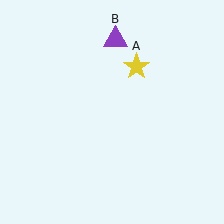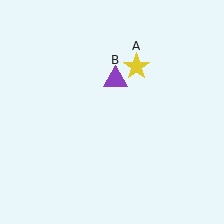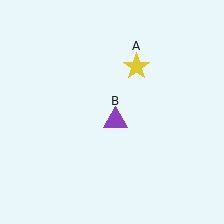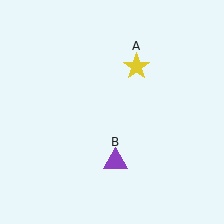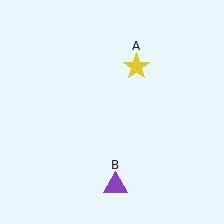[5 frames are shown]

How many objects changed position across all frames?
1 object changed position: purple triangle (object B).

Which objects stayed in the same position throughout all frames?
Yellow star (object A) remained stationary.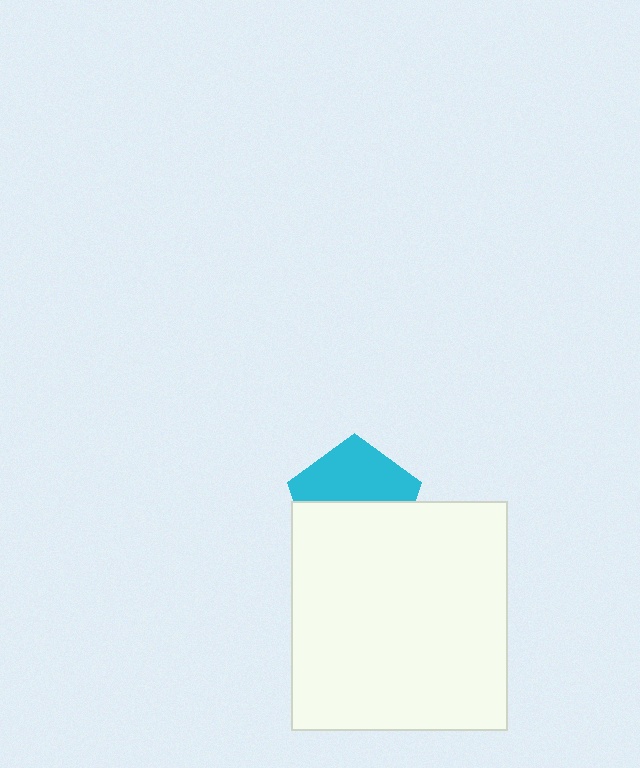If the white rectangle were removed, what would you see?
You would see the complete cyan pentagon.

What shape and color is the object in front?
The object in front is a white rectangle.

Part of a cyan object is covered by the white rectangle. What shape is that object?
It is a pentagon.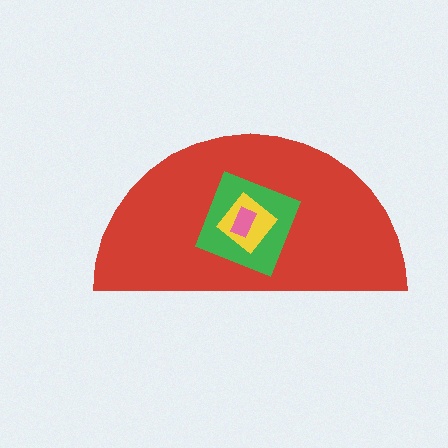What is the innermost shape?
The pink rectangle.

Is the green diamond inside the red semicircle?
Yes.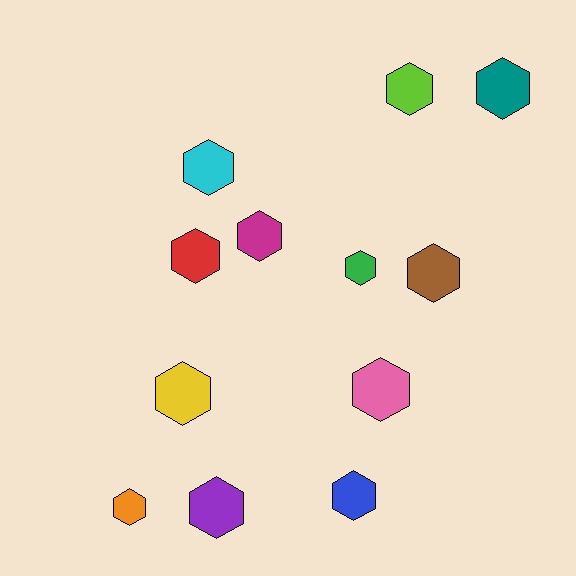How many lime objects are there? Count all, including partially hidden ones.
There is 1 lime object.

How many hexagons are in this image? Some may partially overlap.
There are 12 hexagons.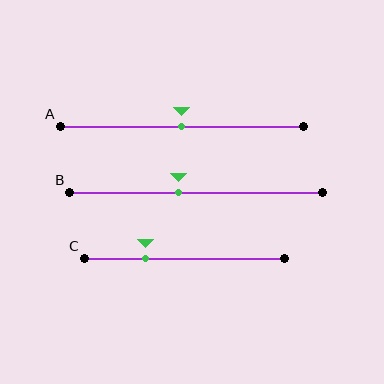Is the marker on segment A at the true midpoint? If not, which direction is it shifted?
Yes, the marker on segment A is at the true midpoint.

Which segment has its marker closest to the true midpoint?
Segment A has its marker closest to the true midpoint.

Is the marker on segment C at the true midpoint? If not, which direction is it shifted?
No, the marker on segment C is shifted to the left by about 19% of the segment length.